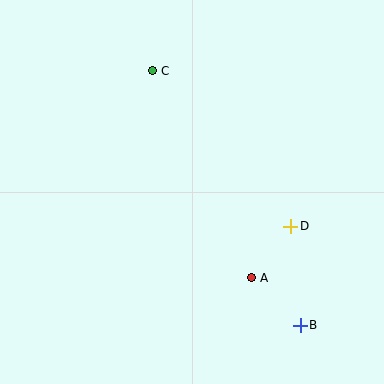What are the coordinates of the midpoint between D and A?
The midpoint between D and A is at (271, 252).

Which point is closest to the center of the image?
Point A at (251, 278) is closest to the center.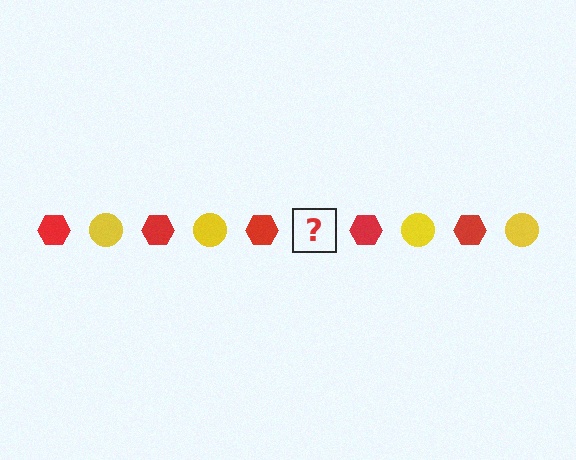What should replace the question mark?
The question mark should be replaced with a yellow circle.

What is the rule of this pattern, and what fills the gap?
The rule is that the pattern alternates between red hexagon and yellow circle. The gap should be filled with a yellow circle.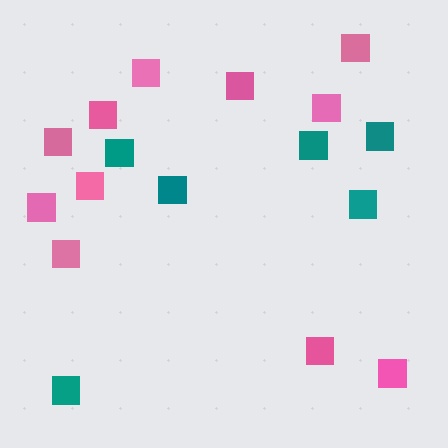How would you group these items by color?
There are 2 groups: one group of teal squares (6) and one group of pink squares (11).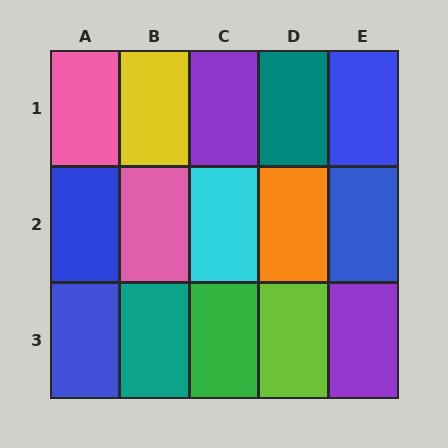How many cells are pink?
2 cells are pink.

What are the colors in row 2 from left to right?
Blue, pink, cyan, orange, blue.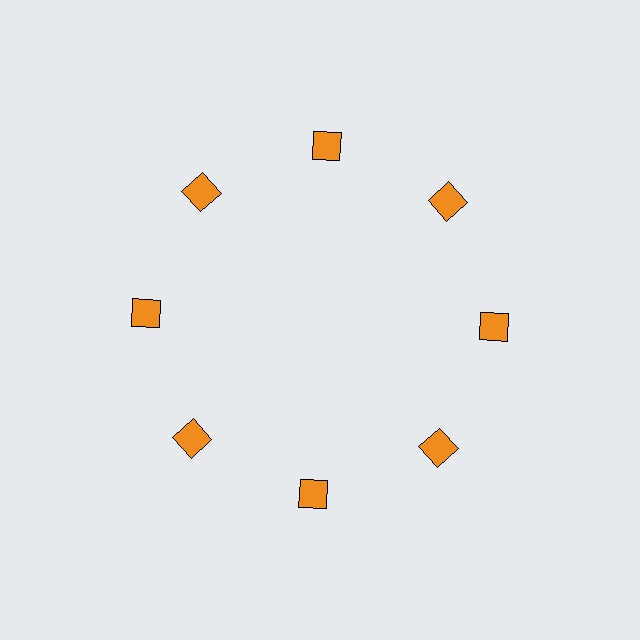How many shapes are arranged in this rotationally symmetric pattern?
There are 8 shapes, arranged in 8 groups of 1.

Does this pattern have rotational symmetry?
Yes, this pattern has 8-fold rotational symmetry. It looks the same after rotating 45 degrees around the center.